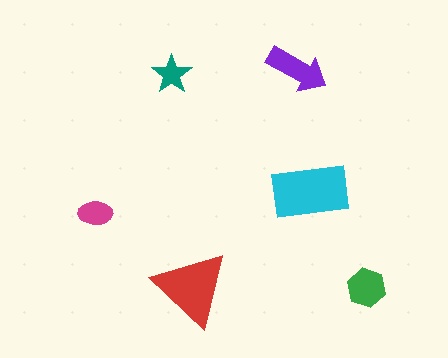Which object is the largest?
The cyan rectangle.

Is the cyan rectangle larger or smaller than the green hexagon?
Larger.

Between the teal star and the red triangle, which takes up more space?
The red triangle.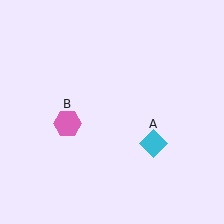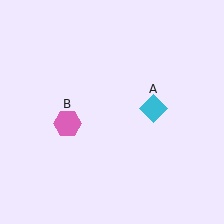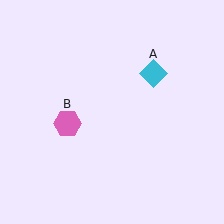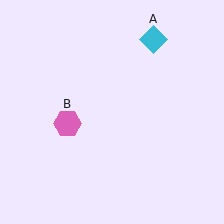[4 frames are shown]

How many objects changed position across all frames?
1 object changed position: cyan diamond (object A).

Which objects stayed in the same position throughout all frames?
Pink hexagon (object B) remained stationary.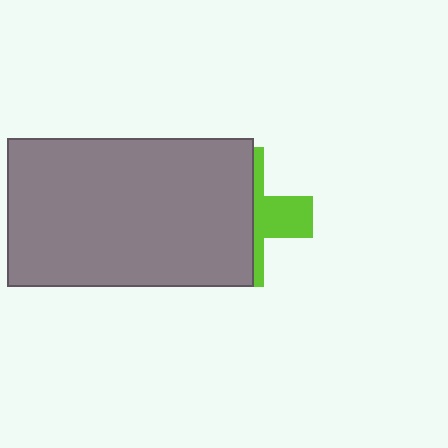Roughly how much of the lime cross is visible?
A small part of it is visible (roughly 35%).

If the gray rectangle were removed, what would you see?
You would see the complete lime cross.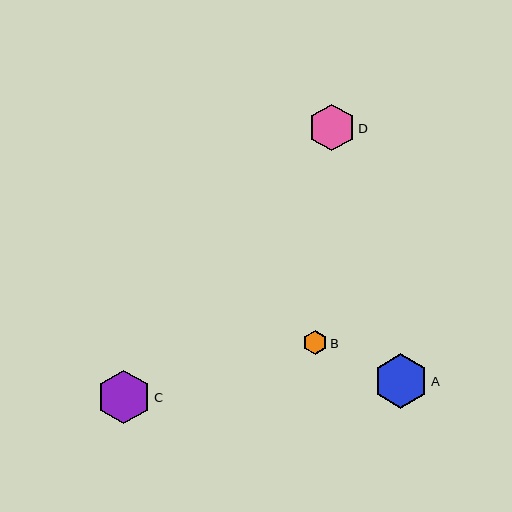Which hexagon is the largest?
Hexagon A is the largest with a size of approximately 55 pixels.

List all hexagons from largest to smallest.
From largest to smallest: A, C, D, B.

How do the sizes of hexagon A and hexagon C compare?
Hexagon A and hexagon C are approximately the same size.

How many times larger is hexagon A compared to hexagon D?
Hexagon A is approximately 1.2 times the size of hexagon D.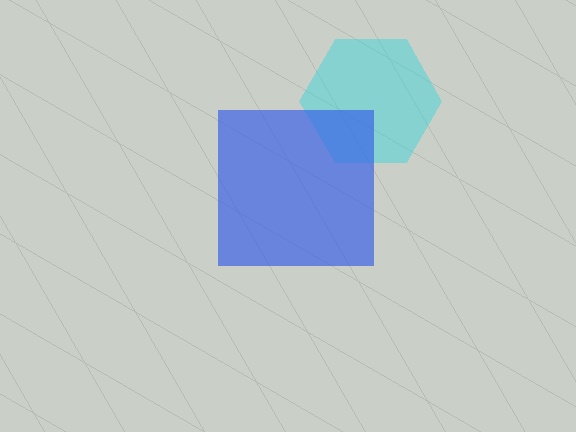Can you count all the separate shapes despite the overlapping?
Yes, there are 2 separate shapes.